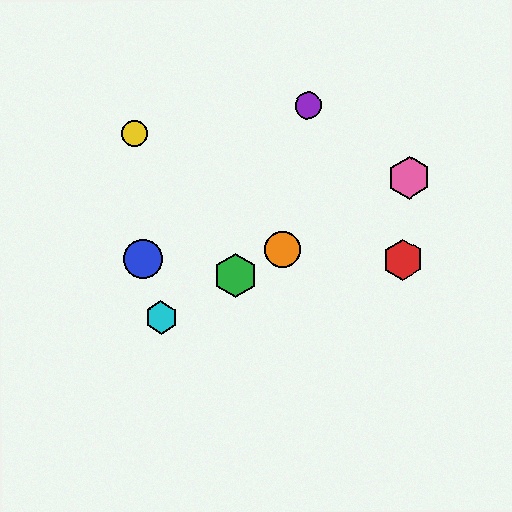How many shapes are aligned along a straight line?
4 shapes (the green hexagon, the orange circle, the cyan hexagon, the pink hexagon) are aligned along a straight line.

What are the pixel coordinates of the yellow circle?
The yellow circle is at (135, 134).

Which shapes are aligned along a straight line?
The green hexagon, the orange circle, the cyan hexagon, the pink hexagon are aligned along a straight line.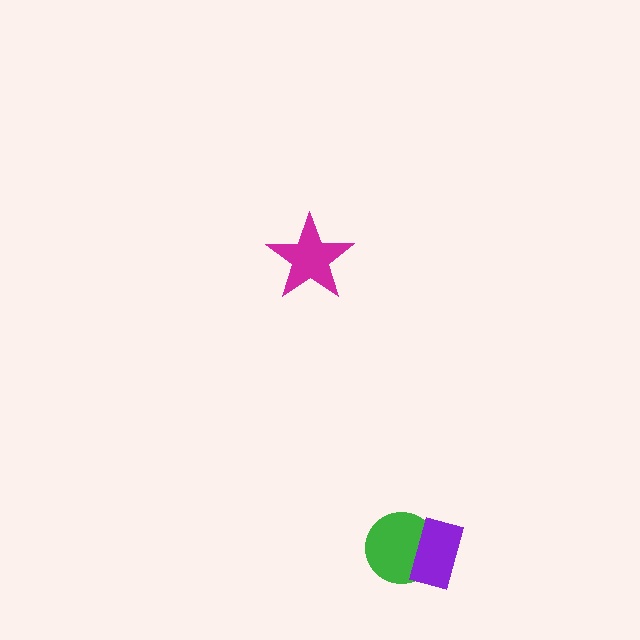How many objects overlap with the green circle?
1 object overlaps with the green circle.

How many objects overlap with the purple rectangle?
1 object overlaps with the purple rectangle.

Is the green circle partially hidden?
Yes, it is partially covered by another shape.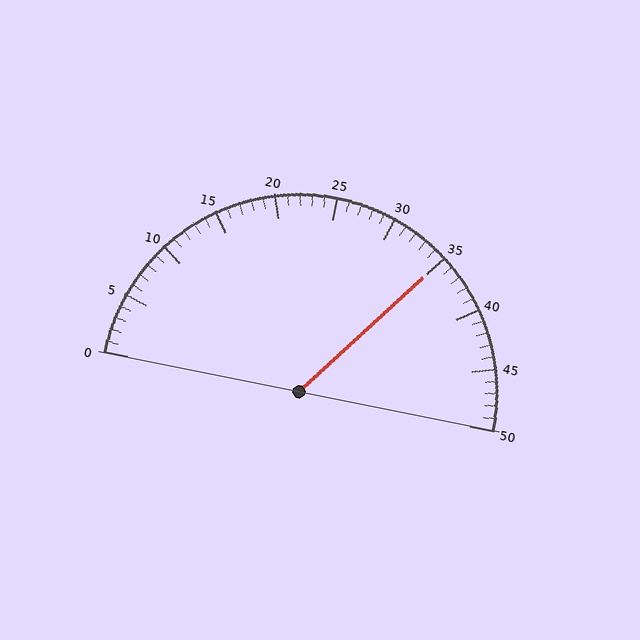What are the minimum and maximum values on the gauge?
The gauge ranges from 0 to 50.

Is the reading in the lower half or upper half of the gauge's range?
The reading is in the upper half of the range (0 to 50).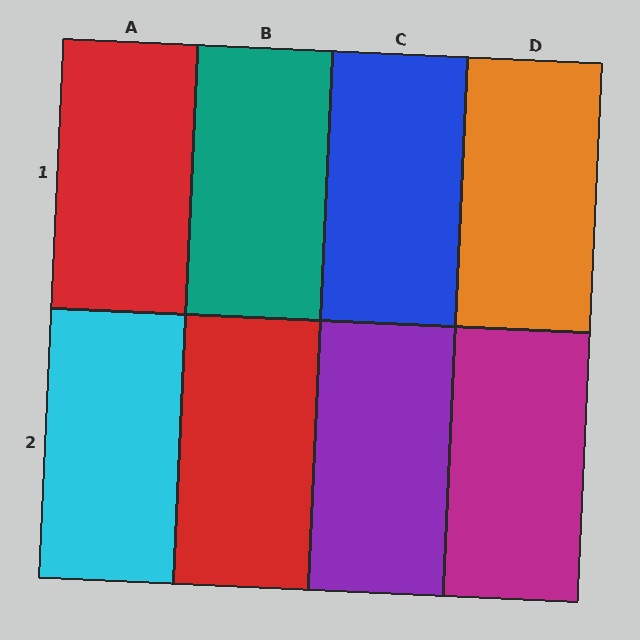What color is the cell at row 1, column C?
Blue.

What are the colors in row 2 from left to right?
Cyan, red, purple, magenta.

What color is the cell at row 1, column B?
Teal.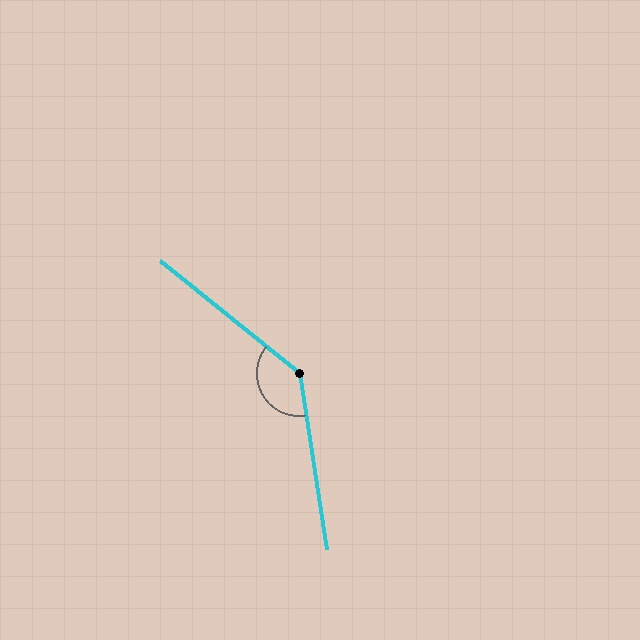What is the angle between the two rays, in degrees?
Approximately 138 degrees.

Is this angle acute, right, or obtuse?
It is obtuse.